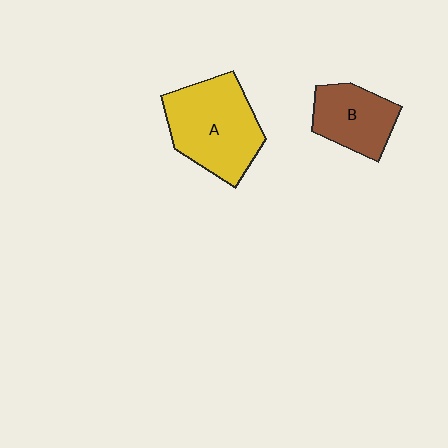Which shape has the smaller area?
Shape B (brown).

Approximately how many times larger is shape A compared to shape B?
Approximately 1.6 times.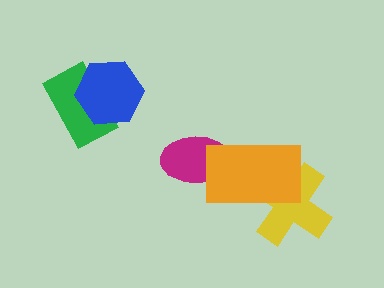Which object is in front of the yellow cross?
The orange rectangle is in front of the yellow cross.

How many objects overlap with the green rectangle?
1 object overlaps with the green rectangle.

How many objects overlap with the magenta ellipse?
1 object overlaps with the magenta ellipse.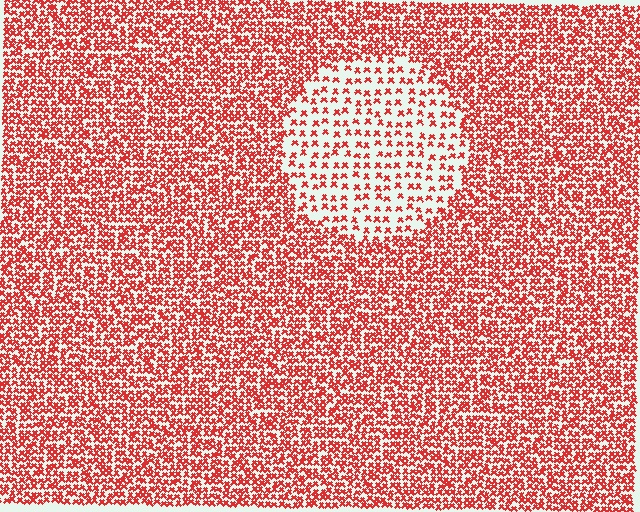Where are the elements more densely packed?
The elements are more densely packed outside the circle boundary.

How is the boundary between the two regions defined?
The boundary is defined by a change in element density (approximately 2.4x ratio). All elements are the same color, size, and shape.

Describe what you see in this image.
The image contains small red elements arranged at two different densities. A circle-shaped region is visible where the elements are less densely packed than the surrounding area.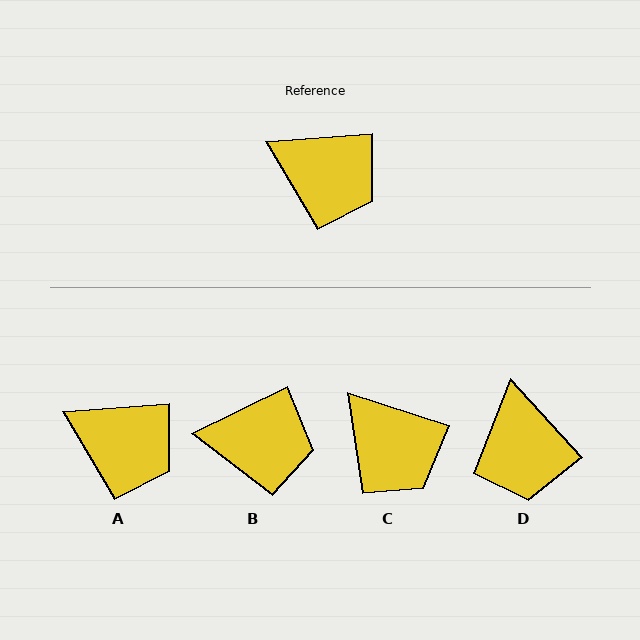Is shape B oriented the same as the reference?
No, it is off by about 22 degrees.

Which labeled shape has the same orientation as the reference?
A.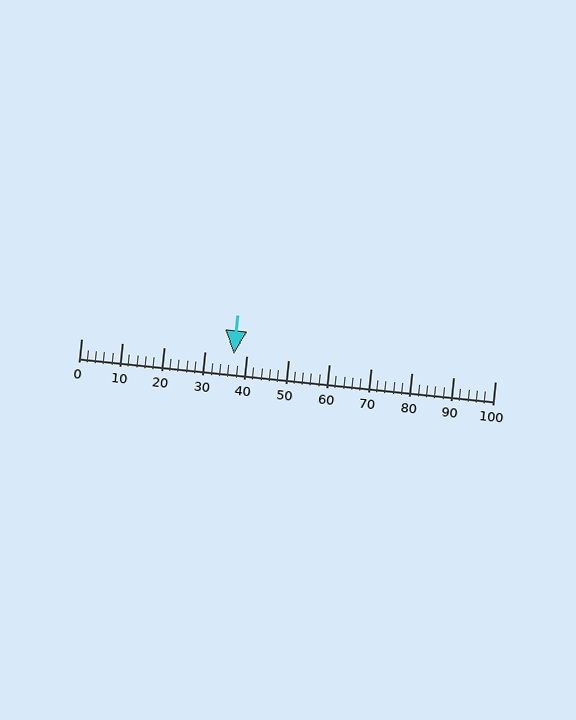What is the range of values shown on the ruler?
The ruler shows values from 0 to 100.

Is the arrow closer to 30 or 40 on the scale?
The arrow is closer to 40.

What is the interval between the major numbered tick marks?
The major tick marks are spaced 10 units apart.